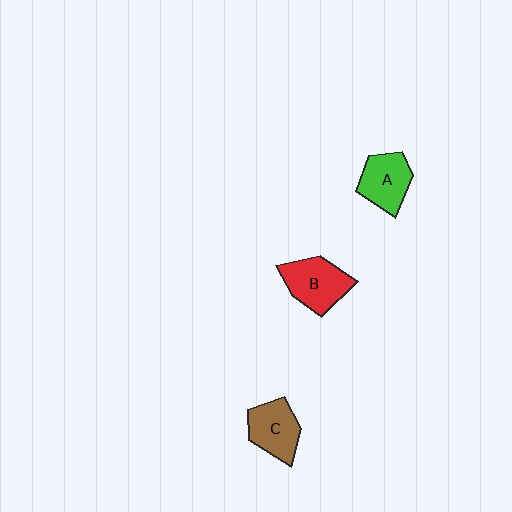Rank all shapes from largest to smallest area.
From largest to smallest: B (red), A (green), C (brown).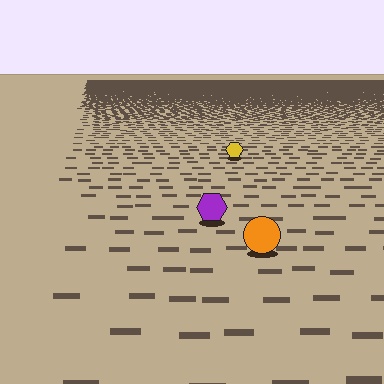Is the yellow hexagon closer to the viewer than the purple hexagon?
No. The purple hexagon is closer — you can tell from the texture gradient: the ground texture is coarser near it.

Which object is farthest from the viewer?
The yellow hexagon is farthest from the viewer. It appears smaller and the ground texture around it is denser.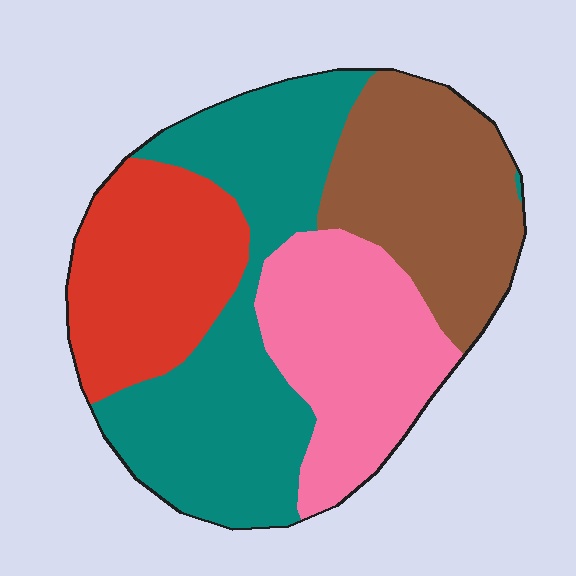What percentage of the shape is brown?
Brown covers about 25% of the shape.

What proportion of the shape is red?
Red takes up less than a quarter of the shape.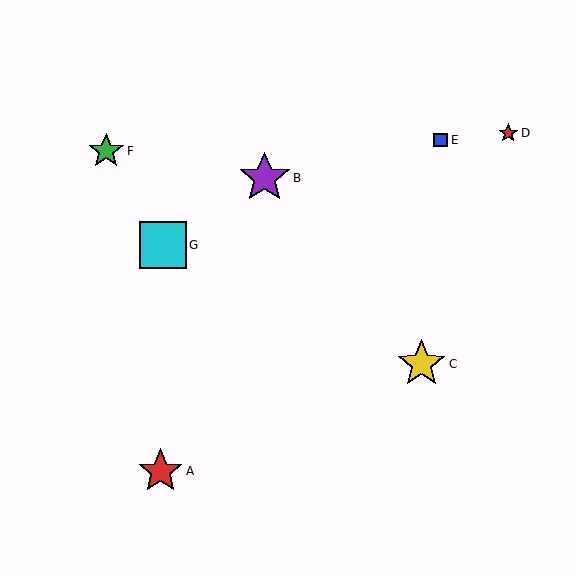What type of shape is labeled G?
Shape G is a cyan square.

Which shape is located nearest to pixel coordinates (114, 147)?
The green star (labeled F) at (106, 151) is nearest to that location.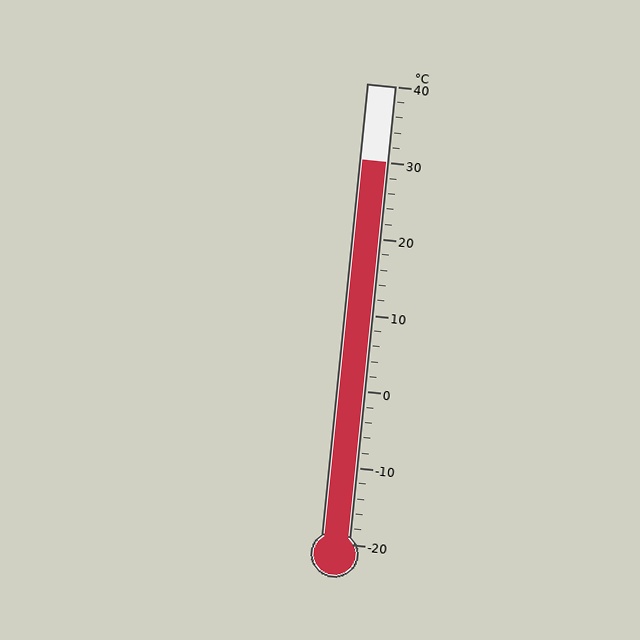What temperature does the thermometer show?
The thermometer shows approximately 30°C.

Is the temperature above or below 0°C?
The temperature is above 0°C.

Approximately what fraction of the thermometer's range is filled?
The thermometer is filled to approximately 85% of its range.